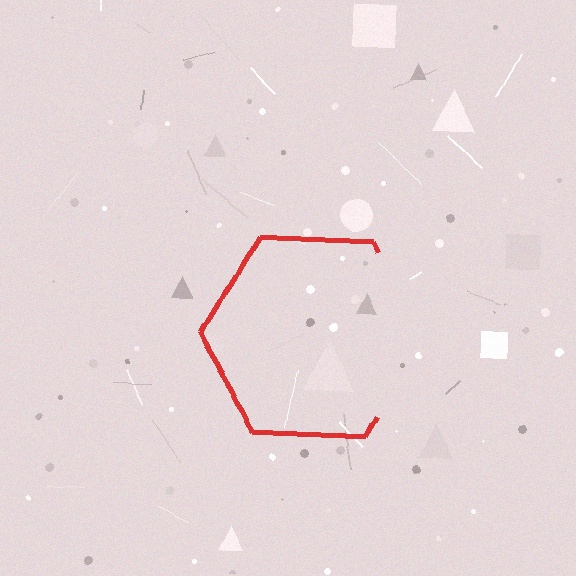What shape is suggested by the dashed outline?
The dashed outline suggests a hexagon.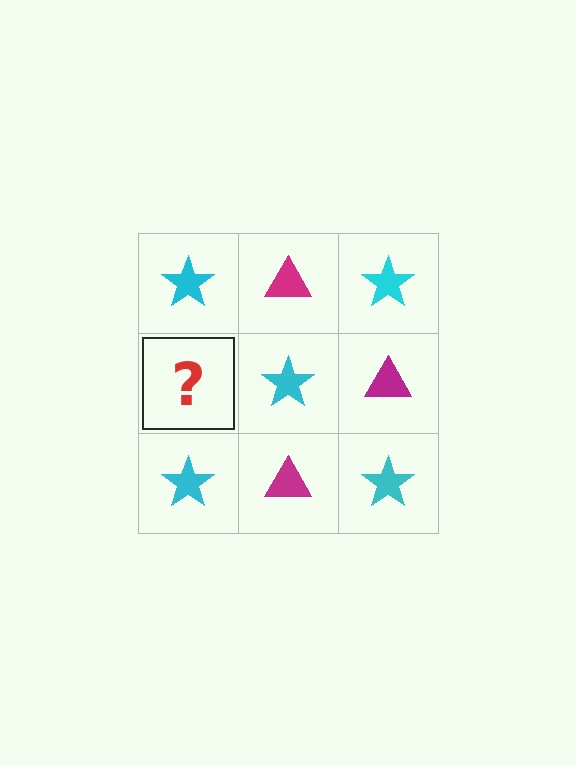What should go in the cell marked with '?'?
The missing cell should contain a magenta triangle.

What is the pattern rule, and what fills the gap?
The rule is that it alternates cyan star and magenta triangle in a checkerboard pattern. The gap should be filled with a magenta triangle.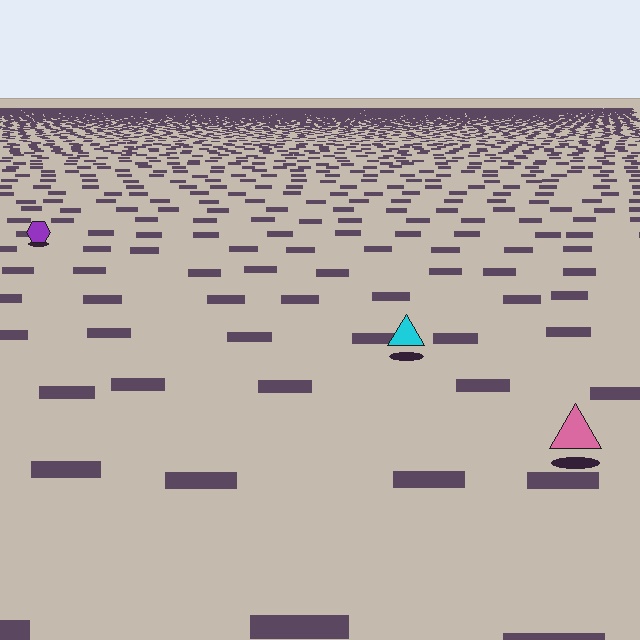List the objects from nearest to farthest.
From nearest to farthest: the pink triangle, the cyan triangle, the purple hexagon.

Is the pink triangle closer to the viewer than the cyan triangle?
Yes. The pink triangle is closer — you can tell from the texture gradient: the ground texture is coarser near it.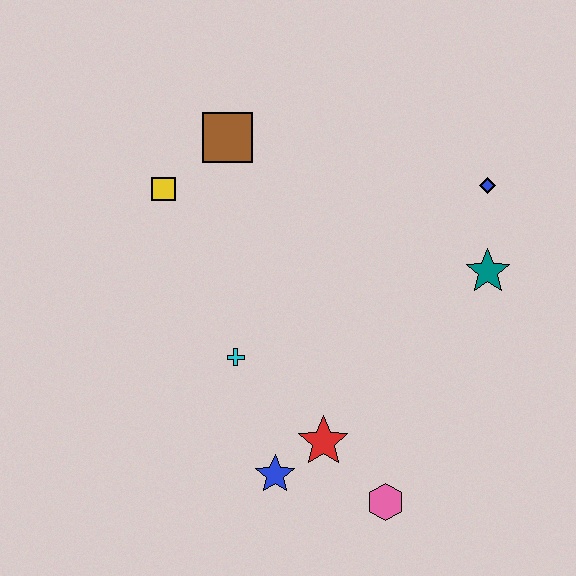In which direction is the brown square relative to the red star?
The brown square is above the red star.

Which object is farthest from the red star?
The brown square is farthest from the red star.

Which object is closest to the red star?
The blue star is closest to the red star.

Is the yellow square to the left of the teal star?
Yes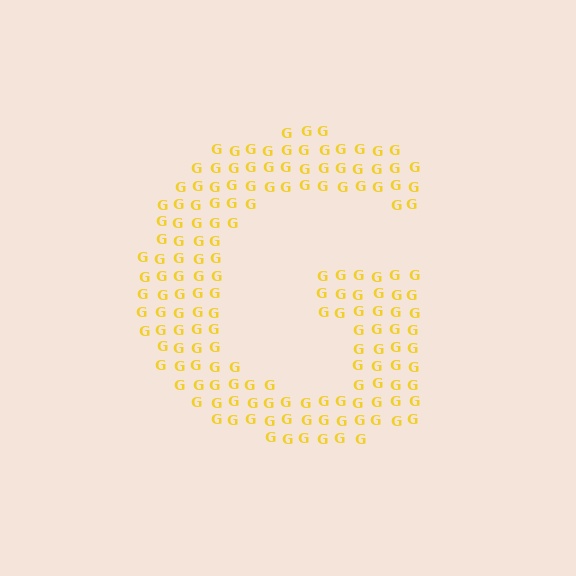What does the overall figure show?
The overall figure shows the letter G.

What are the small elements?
The small elements are letter G's.